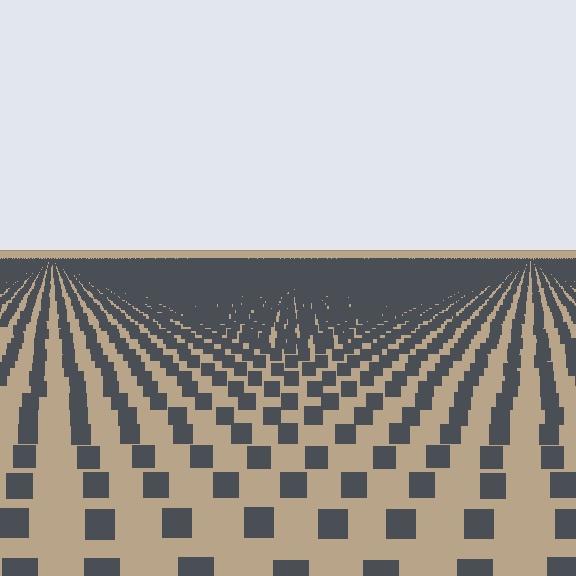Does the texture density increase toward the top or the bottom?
Density increases toward the top.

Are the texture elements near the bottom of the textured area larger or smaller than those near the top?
Larger. Near the bottom, elements are closer to the viewer and appear at a bigger on-screen size.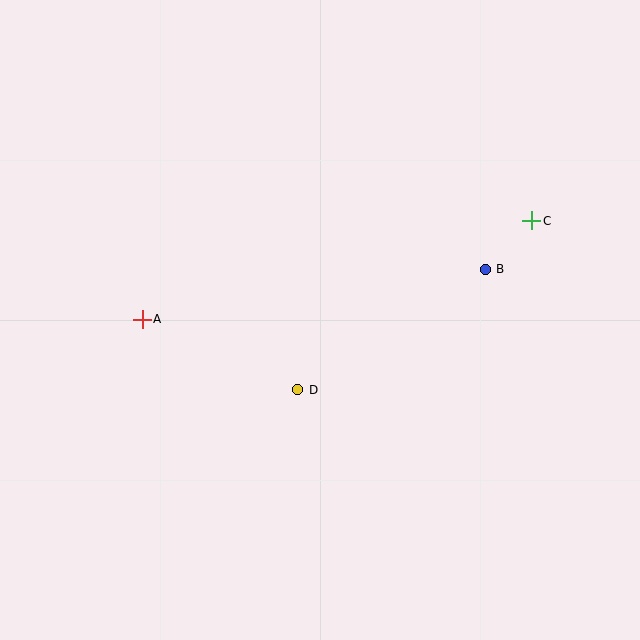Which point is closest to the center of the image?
Point D at (298, 390) is closest to the center.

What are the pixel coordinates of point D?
Point D is at (298, 390).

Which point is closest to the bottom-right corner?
Point B is closest to the bottom-right corner.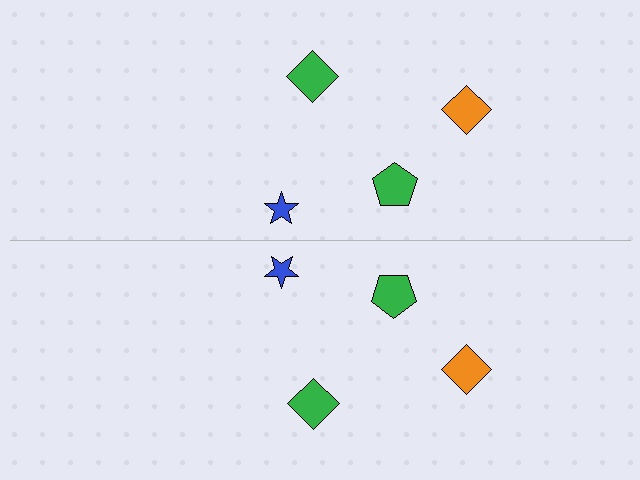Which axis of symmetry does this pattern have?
The pattern has a horizontal axis of symmetry running through the center of the image.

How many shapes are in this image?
There are 8 shapes in this image.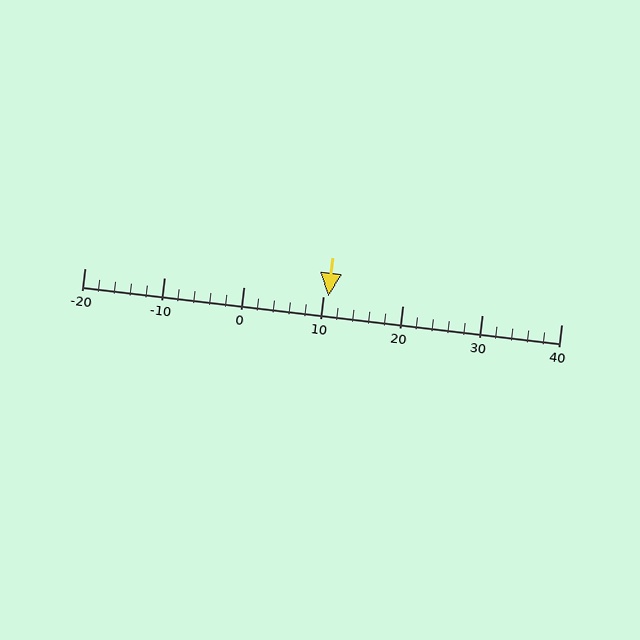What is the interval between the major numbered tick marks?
The major tick marks are spaced 10 units apart.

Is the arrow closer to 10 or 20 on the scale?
The arrow is closer to 10.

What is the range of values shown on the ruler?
The ruler shows values from -20 to 40.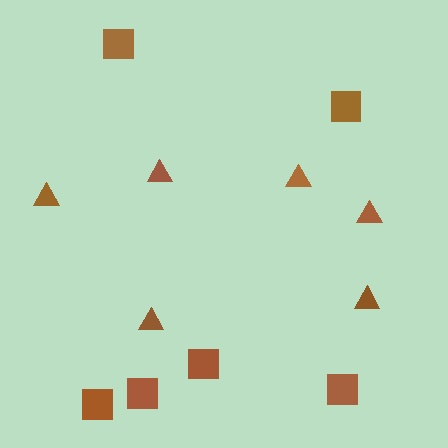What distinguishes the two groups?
There are 2 groups: one group of squares (6) and one group of triangles (6).